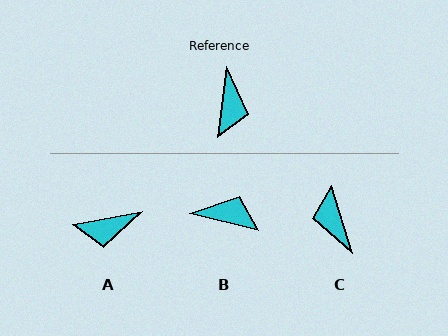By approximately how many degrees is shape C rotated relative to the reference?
Approximately 156 degrees clockwise.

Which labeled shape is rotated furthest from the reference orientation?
C, about 156 degrees away.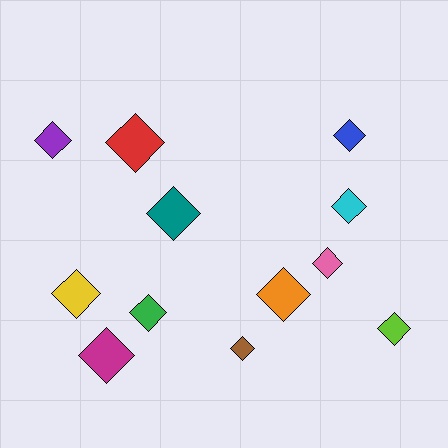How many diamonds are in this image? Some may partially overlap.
There are 12 diamonds.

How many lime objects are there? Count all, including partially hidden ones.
There is 1 lime object.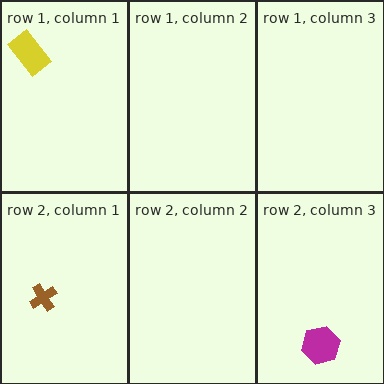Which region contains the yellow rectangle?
The row 1, column 1 region.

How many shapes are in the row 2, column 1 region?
1.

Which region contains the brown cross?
The row 2, column 1 region.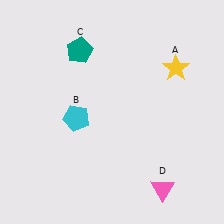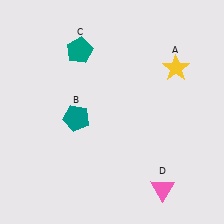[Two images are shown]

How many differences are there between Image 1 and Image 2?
There is 1 difference between the two images.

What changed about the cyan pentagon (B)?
In Image 1, B is cyan. In Image 2, it changed to teal.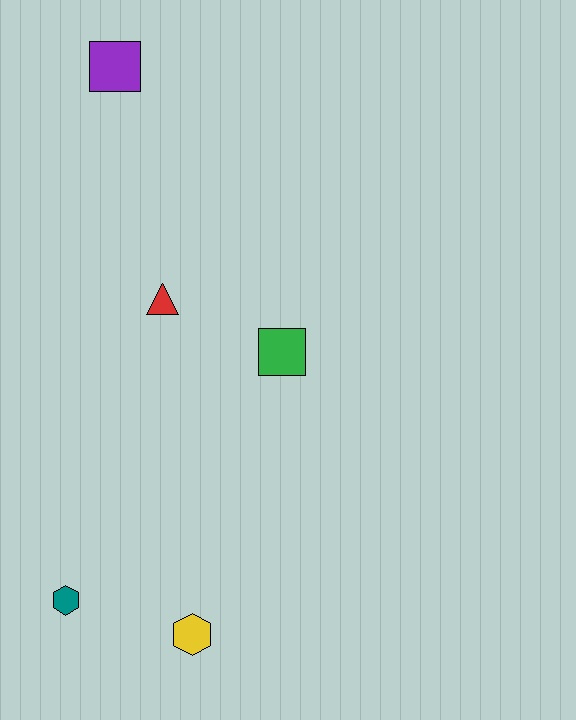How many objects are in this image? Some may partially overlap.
There are 5 objects.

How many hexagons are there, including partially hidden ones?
There are 2 hexagons.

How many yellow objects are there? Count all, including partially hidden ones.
There is 1 yellow object.